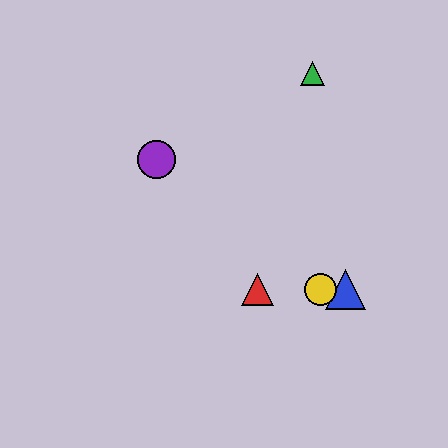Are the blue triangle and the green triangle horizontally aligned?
No, the blue triangle is at y≈290 and the green triangle is at y≈74.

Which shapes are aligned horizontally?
The red triangle, the blue triangle, the yellow circle are aligned horizontally.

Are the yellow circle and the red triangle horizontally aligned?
Yes, both are at y≈290.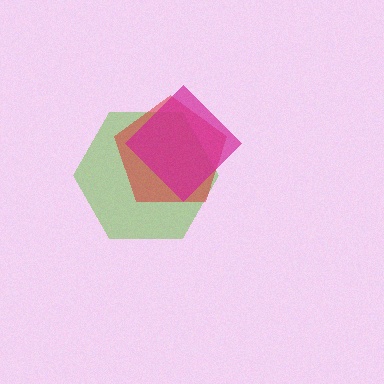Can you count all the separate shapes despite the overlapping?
Yes, there are 3 separate shapes.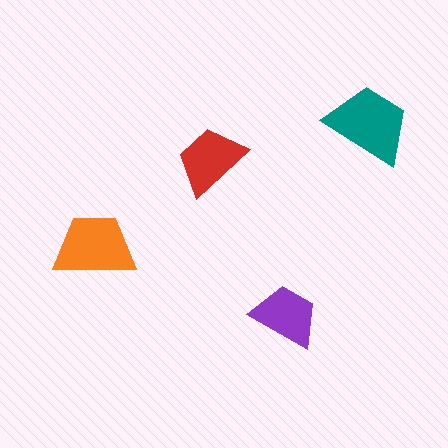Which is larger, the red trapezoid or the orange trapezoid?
The orange one.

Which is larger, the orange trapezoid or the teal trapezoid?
The teal one.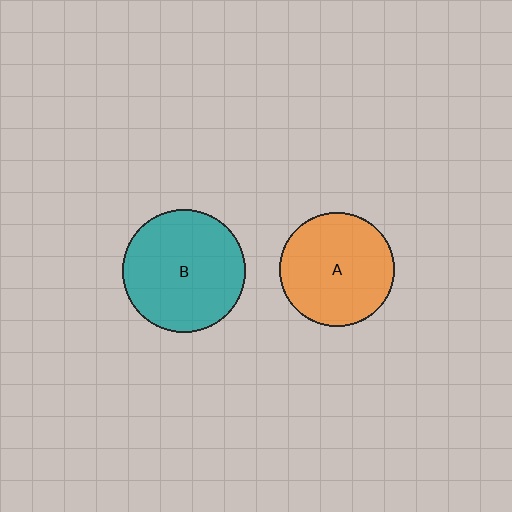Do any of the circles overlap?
No, none of the circles overlap.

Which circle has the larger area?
Circle B (teal).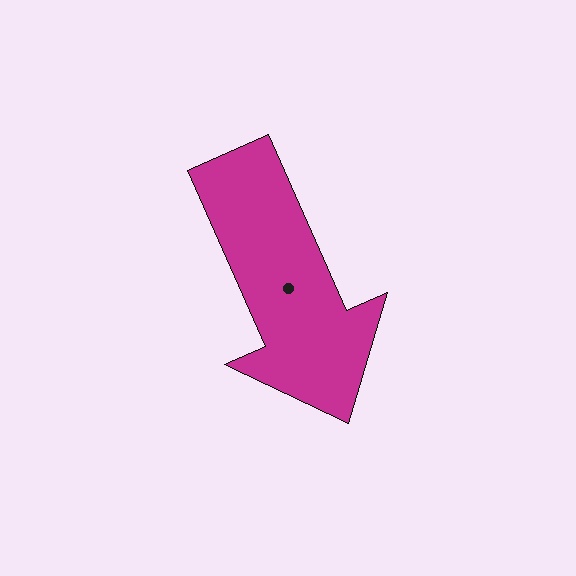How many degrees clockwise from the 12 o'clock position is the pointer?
Approximately 156 degrees.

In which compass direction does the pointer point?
Southeast.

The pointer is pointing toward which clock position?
Roughly 5 o'clock.